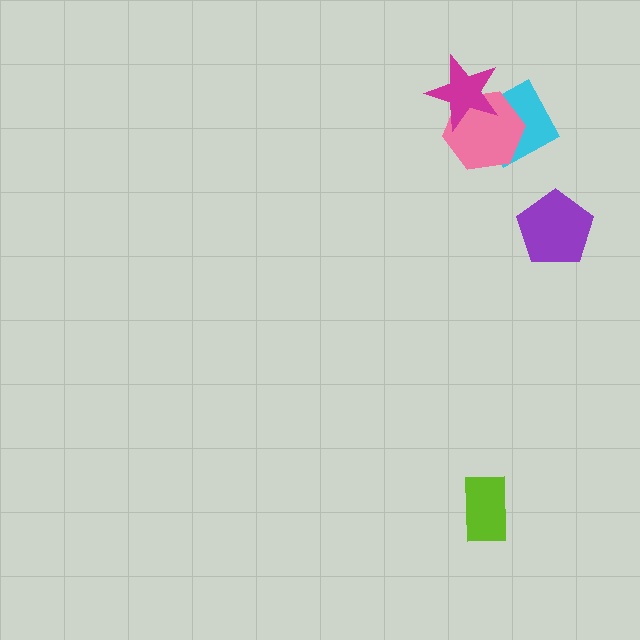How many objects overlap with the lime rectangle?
0 objects overlap with the lime rectangle.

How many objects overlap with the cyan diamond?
2 objects overlap with the cyan diamond.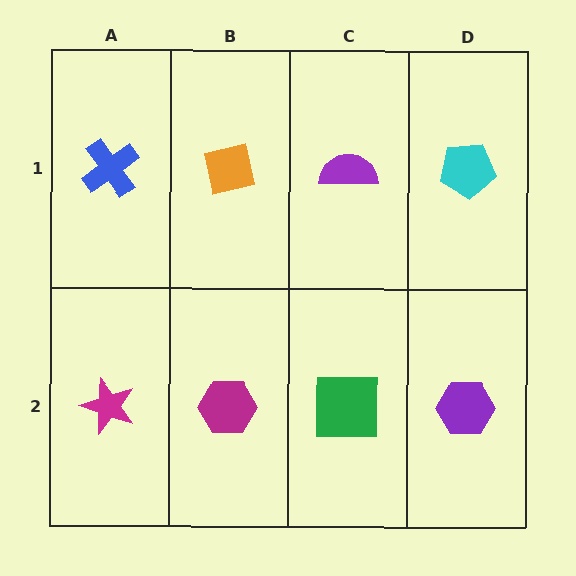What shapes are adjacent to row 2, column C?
A purple semicircle (row 1, column C), a magenta hexagon (row 2, column B), a purple hexagon (row 2, column D).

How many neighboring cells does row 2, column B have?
3.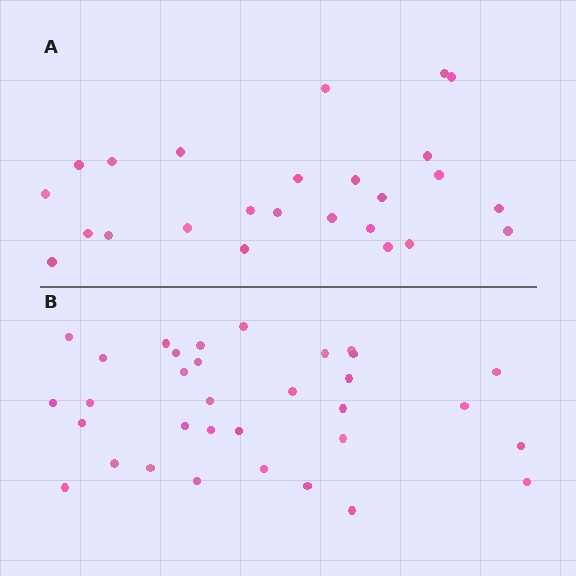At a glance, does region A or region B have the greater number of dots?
Region B (the bottom region) has more dots.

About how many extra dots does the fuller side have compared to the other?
Region B has roughly 8 or so more dots than region A.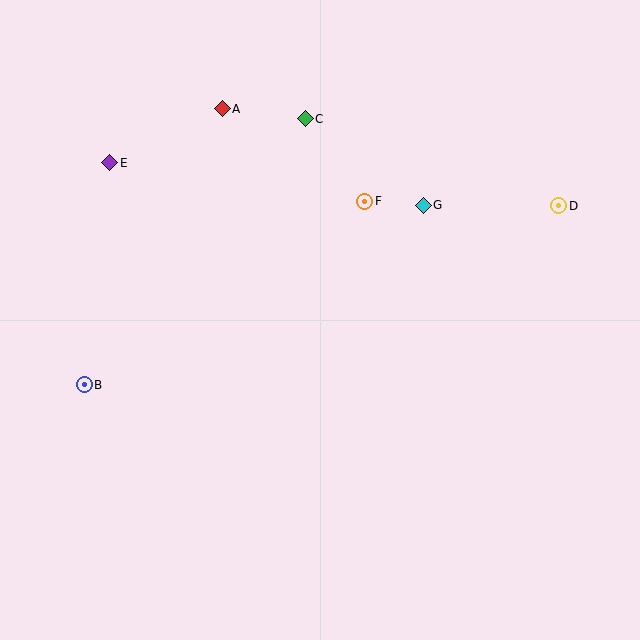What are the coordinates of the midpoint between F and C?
The midpoint between F and C is at (335, 160).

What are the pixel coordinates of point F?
Point F is at (365, 201).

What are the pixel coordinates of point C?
Point C is at (305, 119).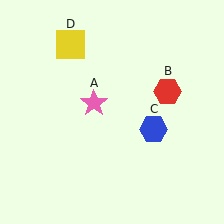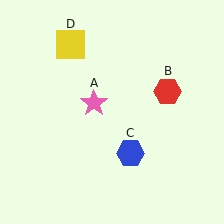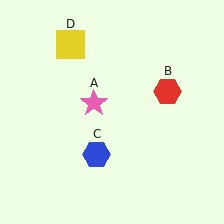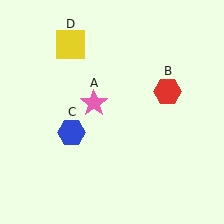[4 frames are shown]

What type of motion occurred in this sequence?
The blue hexagon (object C) rotated clockwise around the center of the scene.